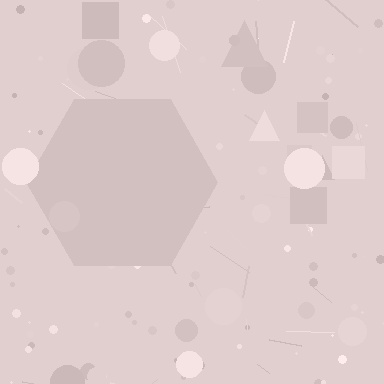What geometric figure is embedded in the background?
A hexagon is embedded in the background.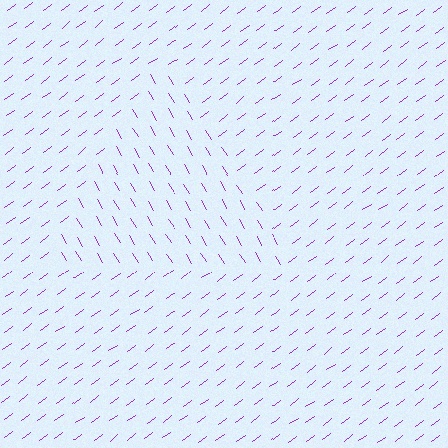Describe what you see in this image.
The image is filled with small purple line segments. A triangle region in the image has lines oriented differently from the surrounding lines, creating a visible texture boundary.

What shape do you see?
I see a triangle.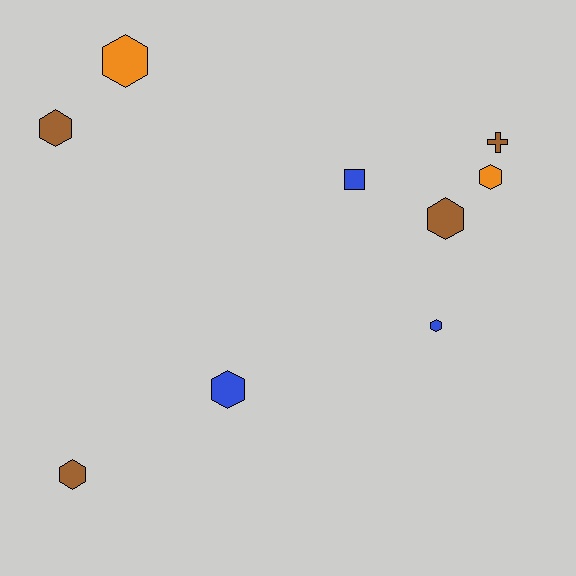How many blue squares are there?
There is 1 blue square.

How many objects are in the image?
There are 9 objects.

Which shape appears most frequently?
Hexagon, with 7 objects.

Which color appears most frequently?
Brown, with 4 objects.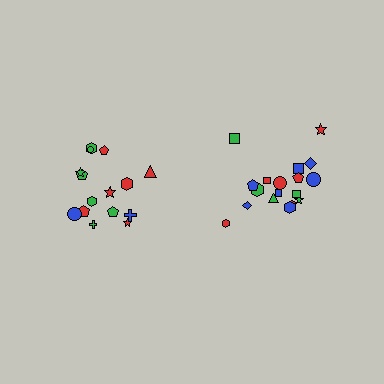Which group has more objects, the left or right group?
The right group.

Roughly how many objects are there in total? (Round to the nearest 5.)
Roughly 35 objects in total.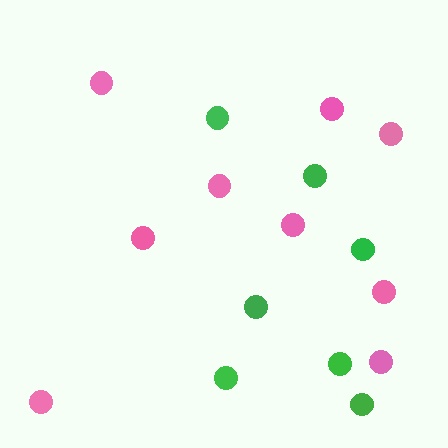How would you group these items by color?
There are 2 groups: one group of green circles (7) and one group of pink circles (9).